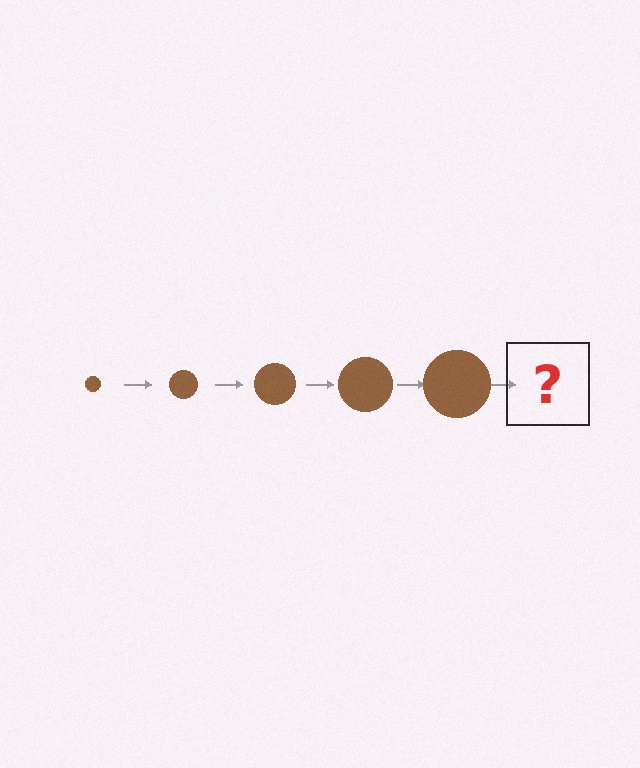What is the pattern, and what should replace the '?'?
The pattern is that the circle gets progressively larger each step. The '?' should be a brown circle, larger than the previous one.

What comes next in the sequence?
The next element should be a brown circle, larger than the previous one.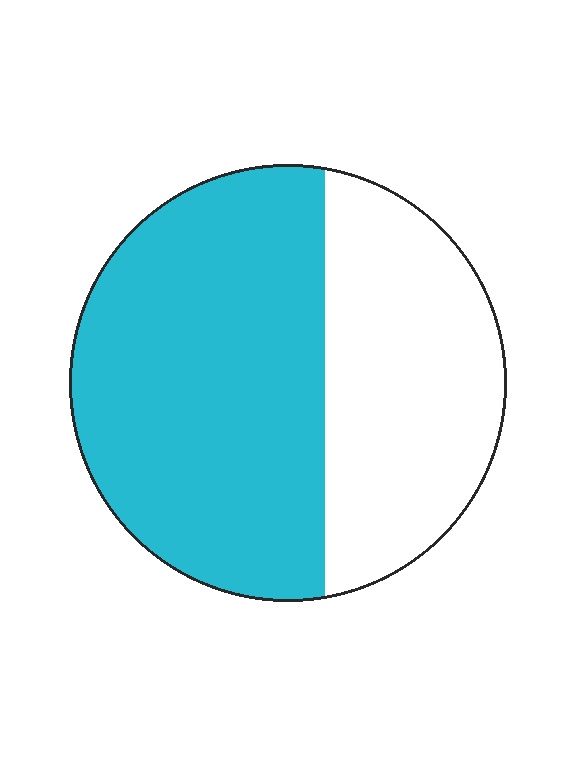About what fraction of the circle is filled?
About three fifths (3/5).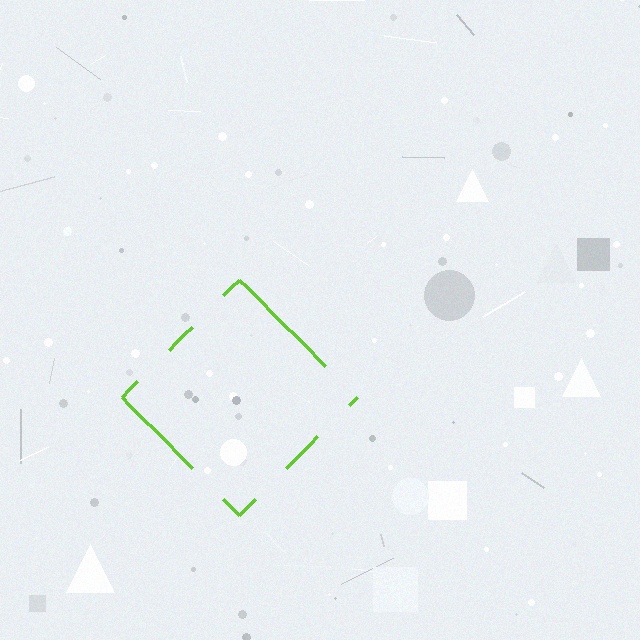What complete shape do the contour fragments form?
The contour fragments form a diamond.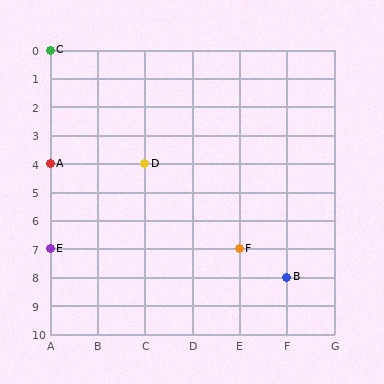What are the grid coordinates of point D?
Point D is at grid coordinates (C, 4).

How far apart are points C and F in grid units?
Points C and F are 4 columns and 7 rows apart (about 8.1 grid units diagonally).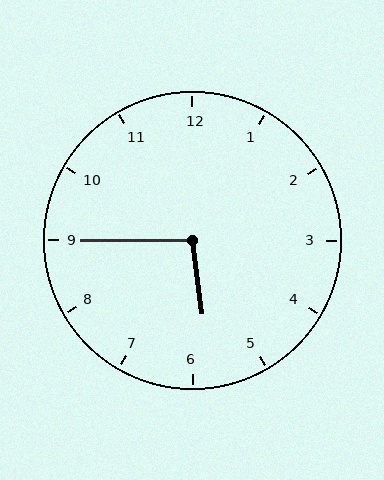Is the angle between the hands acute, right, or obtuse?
It is obtuse.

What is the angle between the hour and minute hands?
Approximately 98 degrees.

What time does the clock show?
5:45.